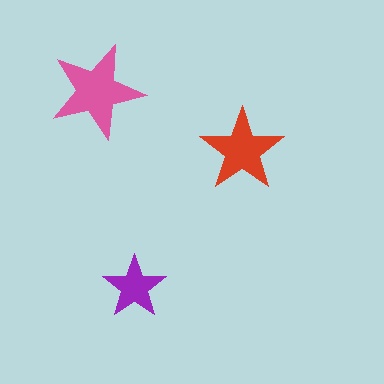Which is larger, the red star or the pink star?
The pink one.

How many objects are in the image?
There are 3 objects in the image.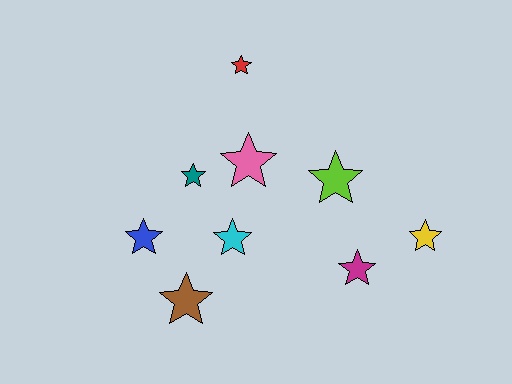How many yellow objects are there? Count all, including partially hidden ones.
There is 1 yellow object.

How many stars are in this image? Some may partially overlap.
There are 9 stars.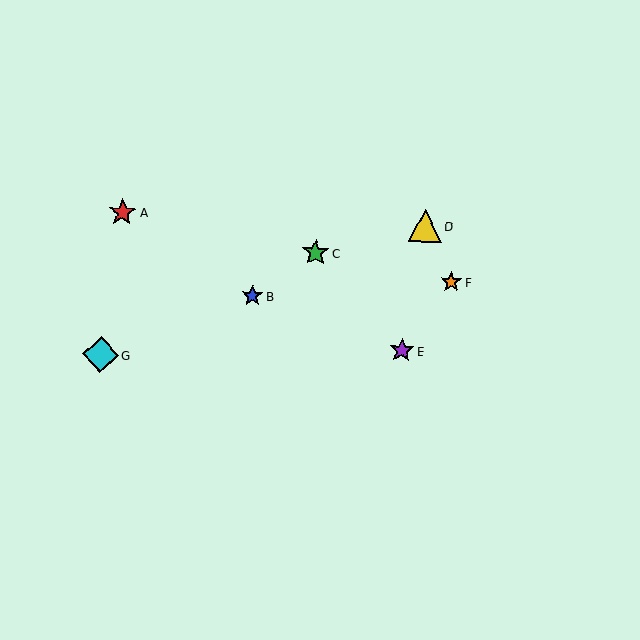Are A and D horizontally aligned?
Yes, both are at y≈212.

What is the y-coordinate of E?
Object E is at y≈350.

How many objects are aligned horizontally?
2 objects (A, D) are aligned horizontally.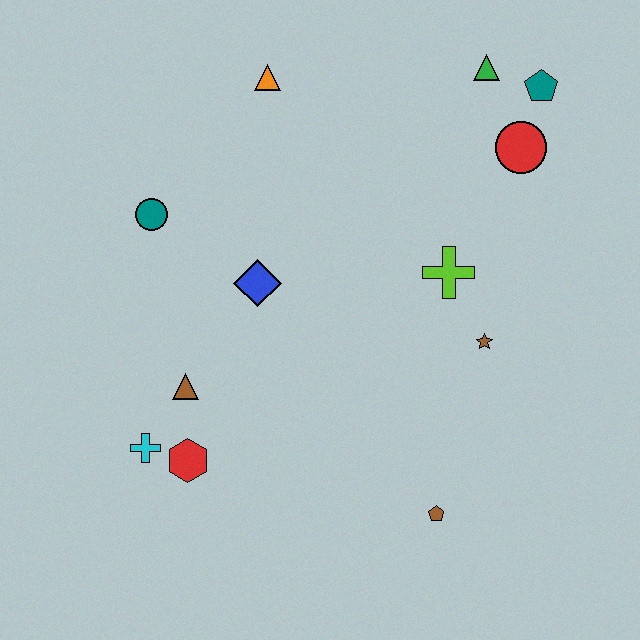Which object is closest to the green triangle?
The teal pentagon is closest to the green triangle.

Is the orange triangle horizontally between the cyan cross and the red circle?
Yes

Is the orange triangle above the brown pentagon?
Yes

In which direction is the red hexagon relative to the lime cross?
The red hexagon is to the left of the lime cross.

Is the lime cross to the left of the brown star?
Yes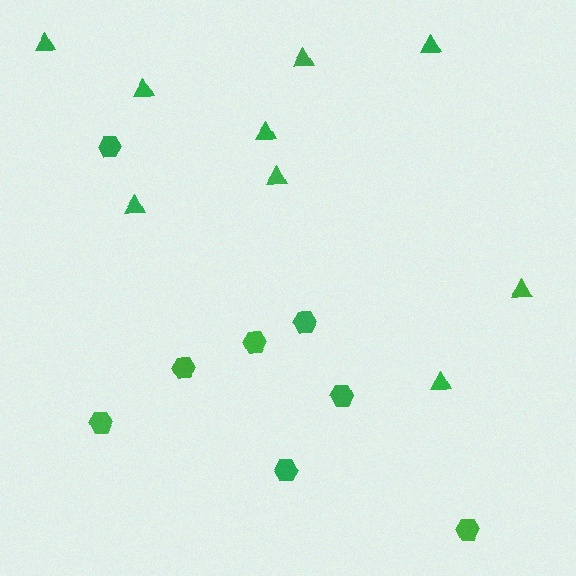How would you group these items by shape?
There are 2 groups: one group of triangles (9) and one group of hexagons (8).